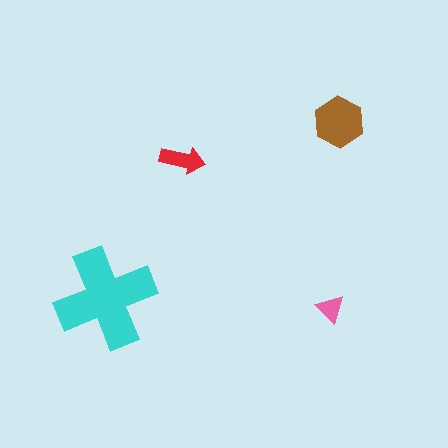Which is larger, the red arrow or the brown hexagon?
The brown hexagon.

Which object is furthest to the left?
The cyan cross is leftmost.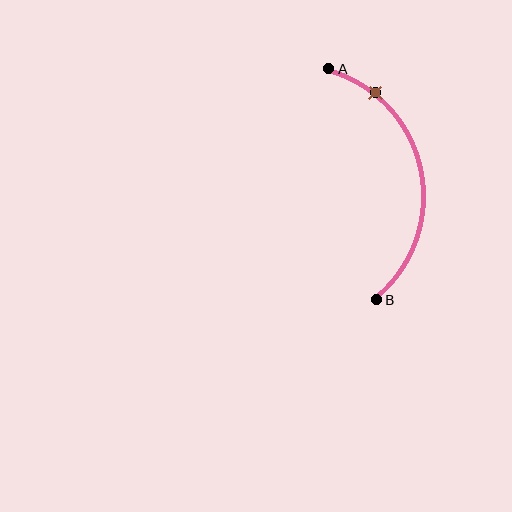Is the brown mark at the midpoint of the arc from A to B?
No. The brown mark lies on the arc but is closer to endpoint A. The arc midpoint would be at the point on the curve equidistant along the arc from both A and B.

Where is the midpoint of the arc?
The arc midpoint is the point on the curve farthest from the straight line joining A and B. It sits to the right of that line.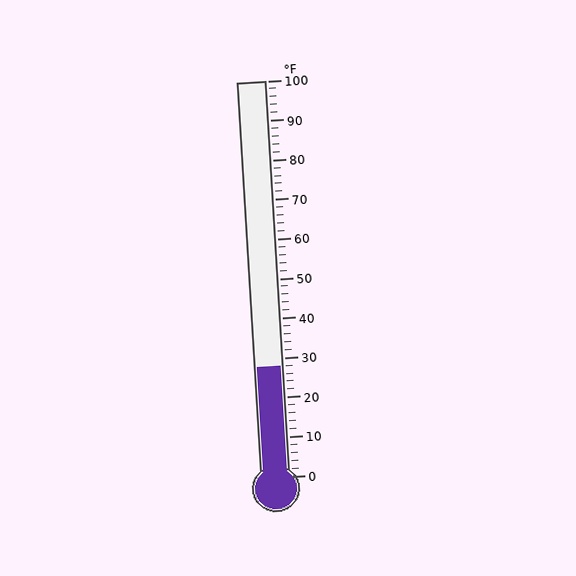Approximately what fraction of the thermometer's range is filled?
The thermometer is filled to approximately 30% of its range.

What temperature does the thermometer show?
The thermometer shows approximately 28°F.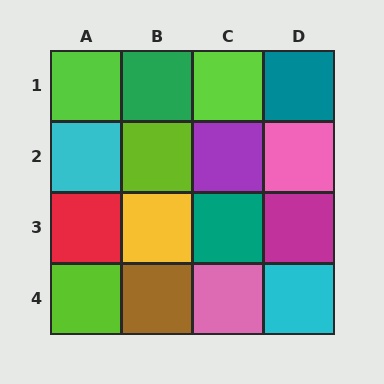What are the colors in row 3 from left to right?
Red, yellow, teal, magenta.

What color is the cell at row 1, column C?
Lime.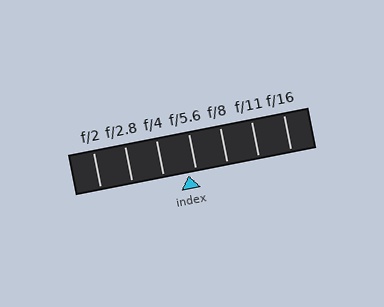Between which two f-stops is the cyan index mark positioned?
The index mark is between f/4 and f/5.6.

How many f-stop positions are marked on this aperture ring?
There are 7 f-stop positions marked.